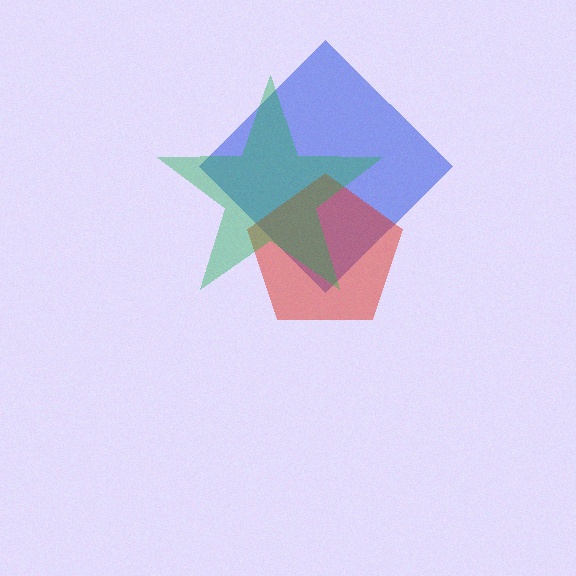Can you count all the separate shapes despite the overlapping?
Yes, there are 3 separate shapes.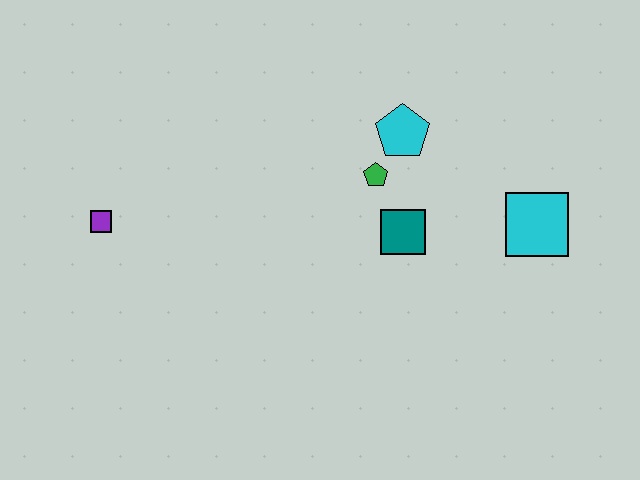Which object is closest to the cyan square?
The teal square is closest to the cyan square.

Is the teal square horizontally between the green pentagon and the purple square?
No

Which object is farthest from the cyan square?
The purple square is farthest from the cyan square.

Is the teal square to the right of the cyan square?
No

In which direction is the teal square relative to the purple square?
The teal square is to the right of the purple square.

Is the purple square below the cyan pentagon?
Yes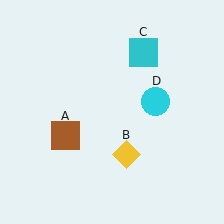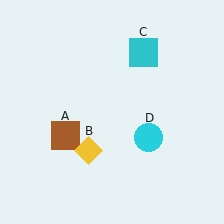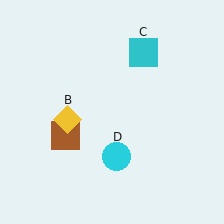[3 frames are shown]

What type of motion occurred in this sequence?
The yellow diamond (object B), cyan circle (object D) rotated clockwise around the center of the scene.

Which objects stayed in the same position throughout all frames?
Brown square (object A) and cyan square (object C) remained stationary.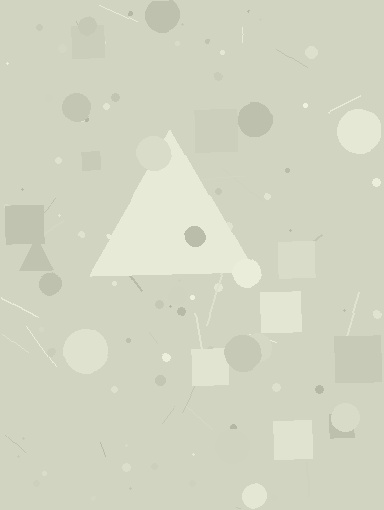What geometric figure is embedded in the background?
A triangle is embedded in the background.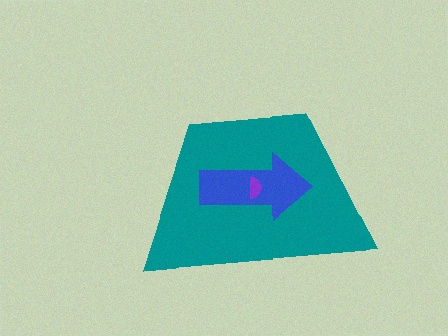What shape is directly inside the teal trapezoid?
The blue arrow.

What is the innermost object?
The purple semicircle.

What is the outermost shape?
The teal trapezoid.